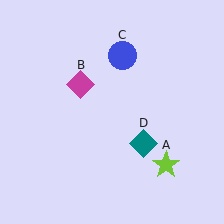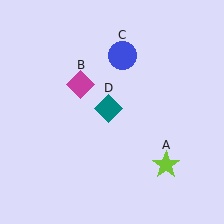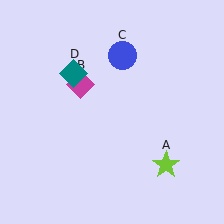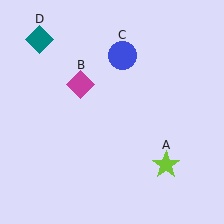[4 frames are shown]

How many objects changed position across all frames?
1 object changed position: teal diamond (object D).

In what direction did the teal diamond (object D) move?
The teal diamond (object D) moved up and to the left.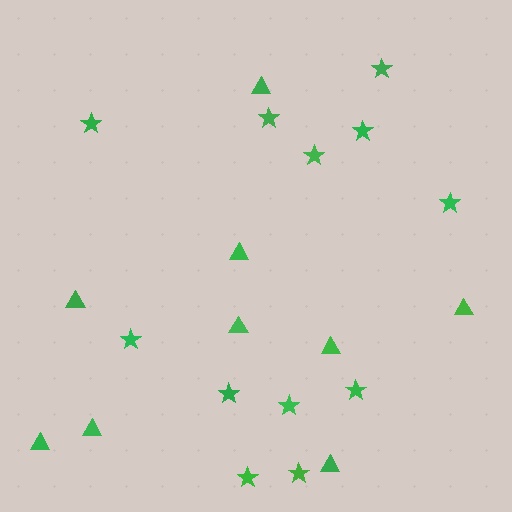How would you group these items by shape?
There are 2 groups: one group of triangles (9) and one group of stars (12).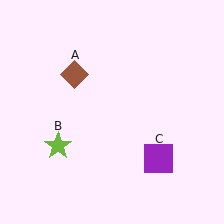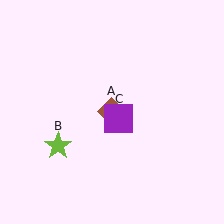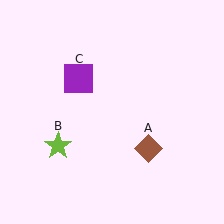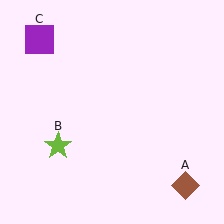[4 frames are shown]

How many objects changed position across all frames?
2 objects changed position: brown diamond (object A), purple square (object C).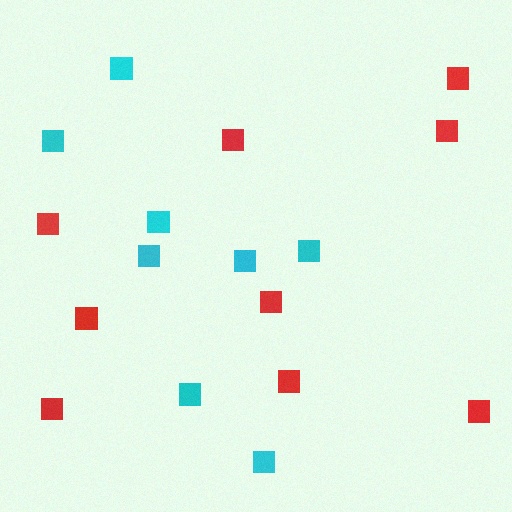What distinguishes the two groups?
There are 2 groups: one group of cyan squares (8) and one group of red squares (9).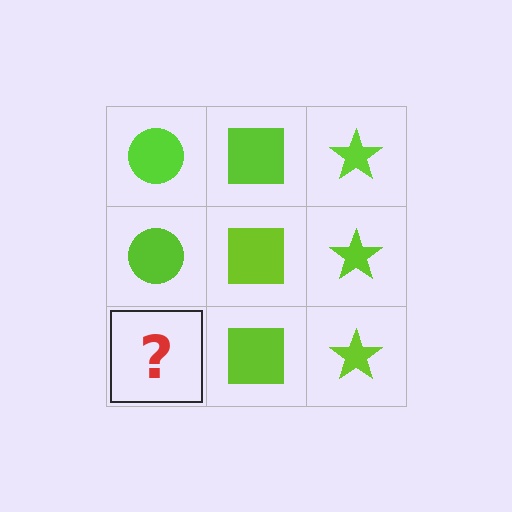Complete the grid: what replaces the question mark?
The question mark should be replaced with a lime circle.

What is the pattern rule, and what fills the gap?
The rule is that each column has a consistent shape. The gap should be filled with a lime circle.